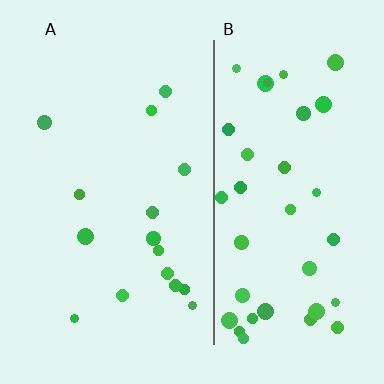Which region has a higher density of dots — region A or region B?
B (the right).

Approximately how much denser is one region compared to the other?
Approximately 2.4× — region B over region A.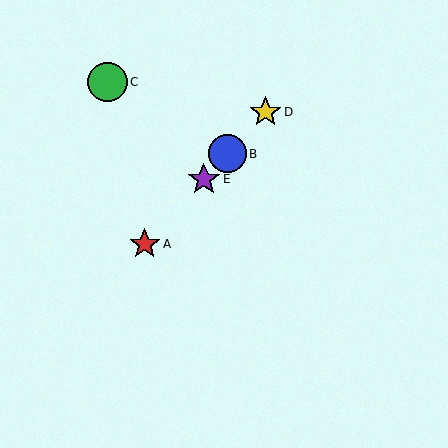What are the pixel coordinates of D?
Object D is at (265, 112).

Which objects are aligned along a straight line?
Objects A, B, D, E are aligned along a straight line.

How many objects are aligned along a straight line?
4 objects (A, B, D, E) are aligned along a straight line.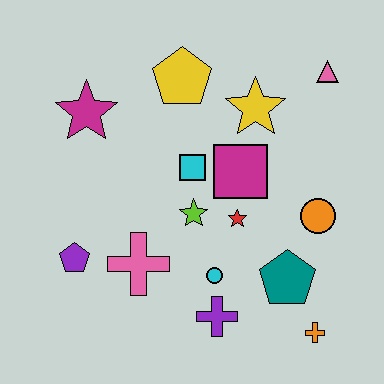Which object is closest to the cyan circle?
The purple cross is closest to the cyan circle.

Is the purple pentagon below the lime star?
Yes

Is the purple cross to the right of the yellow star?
No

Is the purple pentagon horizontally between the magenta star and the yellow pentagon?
No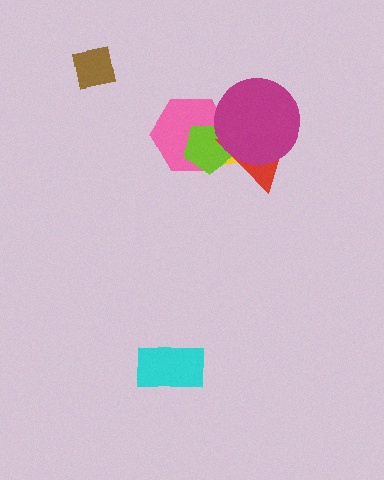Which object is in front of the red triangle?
The magenta circle is in front of the red triangle.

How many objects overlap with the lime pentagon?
4 objects overlap with the lime pentagon.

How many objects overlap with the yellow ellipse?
4 objects overlap with the yellow ellipse.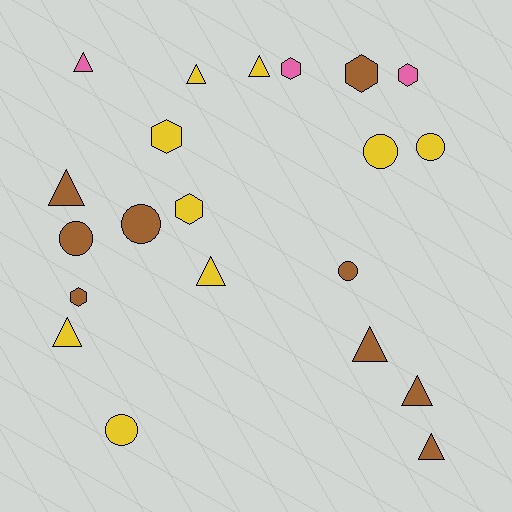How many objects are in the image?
There are 21 objects.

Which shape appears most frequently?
Triangle, with 9 objects.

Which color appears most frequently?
Yellow, with 9 objects.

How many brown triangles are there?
There are 4 brown triangles.